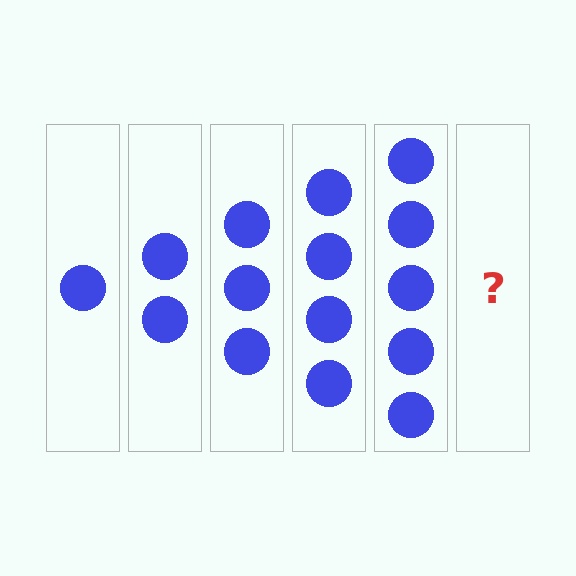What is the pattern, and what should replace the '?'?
The pattern is that each step adds one more circle. The '?' should be 6 circles.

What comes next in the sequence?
The next element should be 6 circles.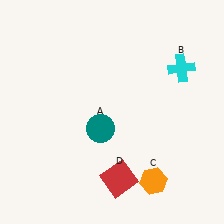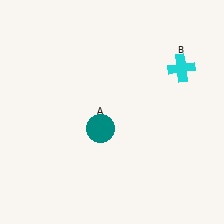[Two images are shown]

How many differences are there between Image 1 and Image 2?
There are 2 differences between the two images.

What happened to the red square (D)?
The red square (D) was removed in Image 2. It was in the bottom-right area of Image 1.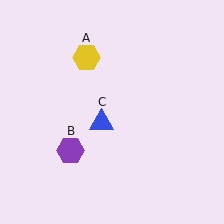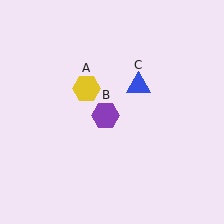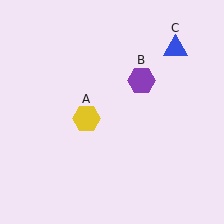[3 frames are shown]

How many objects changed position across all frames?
3 objects changed position: yellow hexagon (object A), purple hexagon (object B), blue triangle (object C).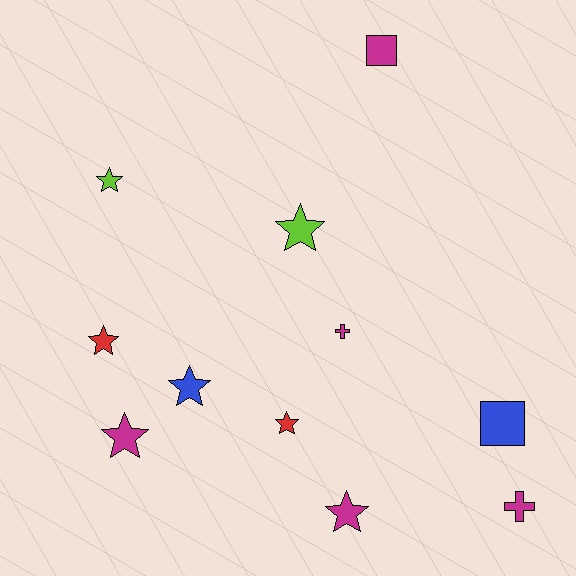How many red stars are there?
There are 2 red stars.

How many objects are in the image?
There are 11 objects.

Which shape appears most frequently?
Star, with 7 objects.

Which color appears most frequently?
Magenta, with 5 objects.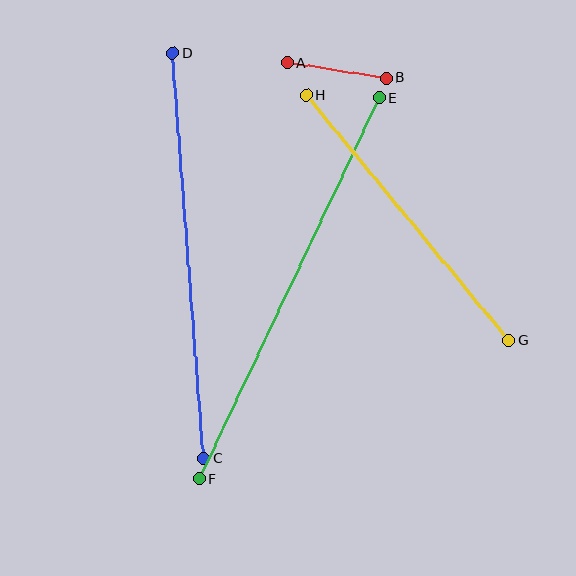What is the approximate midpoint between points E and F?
The midpoint is at approximately (289, 288) pixels.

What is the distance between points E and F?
The distance is approximately 421 pixels.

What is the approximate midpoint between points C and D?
The midpoint is at approximately (188, 256) pixels.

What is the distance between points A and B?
The distance is approximately 101 pixels.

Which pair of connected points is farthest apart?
Points E and F are farthest apart.